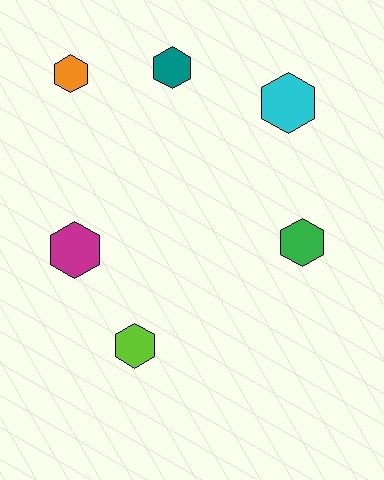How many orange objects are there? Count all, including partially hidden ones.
There is 1 orange object.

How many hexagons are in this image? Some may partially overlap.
There are 6 hexagons.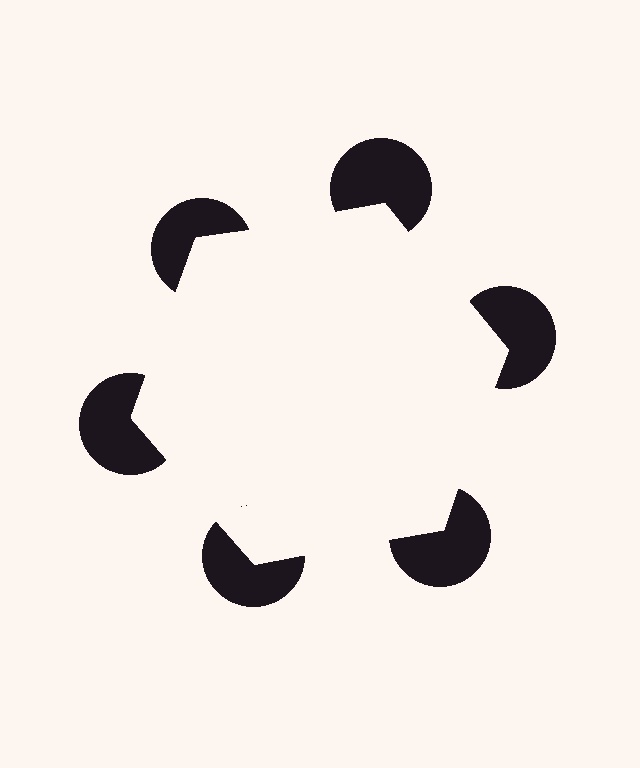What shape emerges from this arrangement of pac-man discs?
An illusory hexagon — its edges are inferred from the aligned wedge cuts in the pac-man discs, not physically drawn.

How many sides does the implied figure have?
6 sides.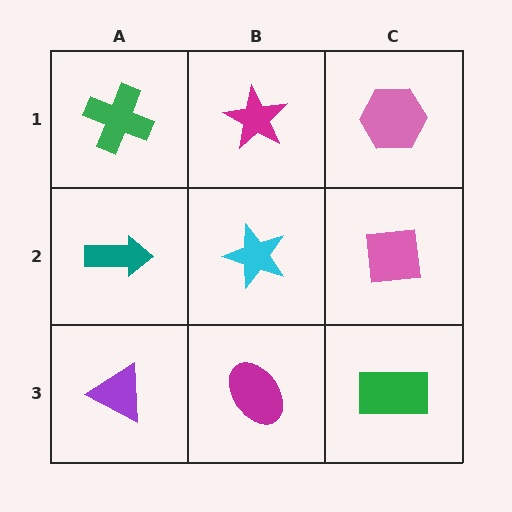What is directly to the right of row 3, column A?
A magenta ellipse.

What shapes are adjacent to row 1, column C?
A pink square (row 2, column C), a magenta star (row 1, column B).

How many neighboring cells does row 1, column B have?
3.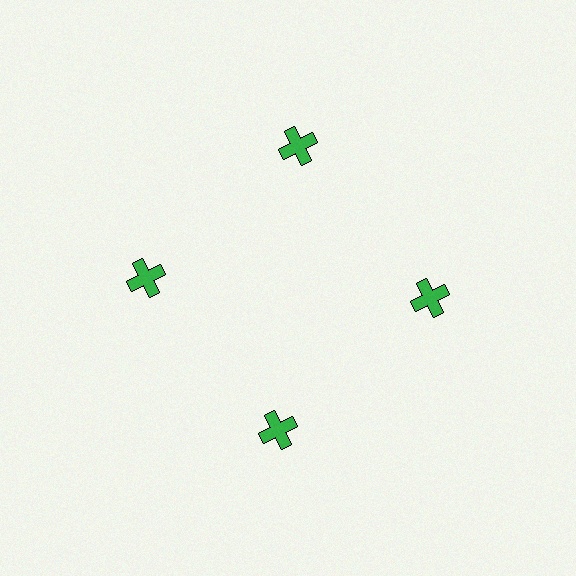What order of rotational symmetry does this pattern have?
This pattern has 4-fold rotational symmetry.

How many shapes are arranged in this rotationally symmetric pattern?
There are 4 shapes, arranged in 4 groups of 1.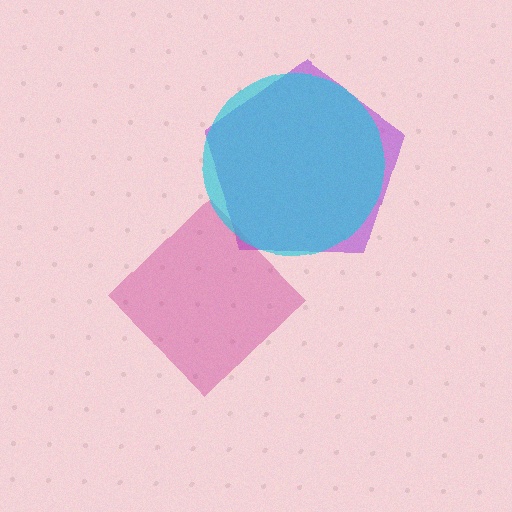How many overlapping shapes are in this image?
There are 3 overlapping shapes in the image.